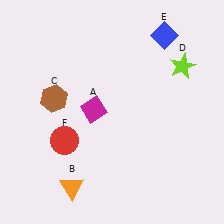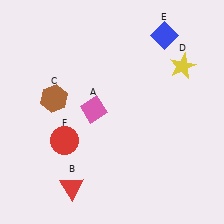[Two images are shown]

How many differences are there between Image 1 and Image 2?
There are 3 differences between the two images.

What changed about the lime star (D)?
In Image 1, D is lime. In Image 2, it changed to yellow.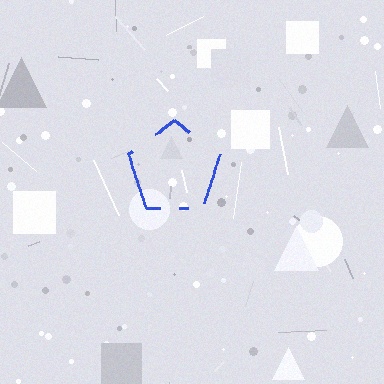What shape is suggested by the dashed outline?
The dashed outline suggests a pentagon.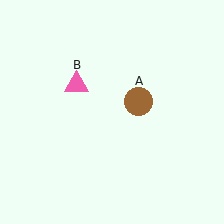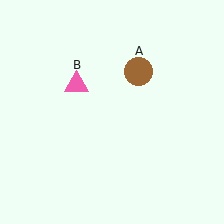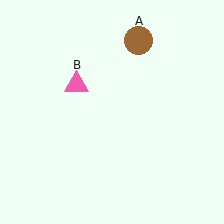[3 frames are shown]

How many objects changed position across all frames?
1 object changed position: brown circle (object A).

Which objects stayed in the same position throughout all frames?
Pink triangle (object B) remained stationary.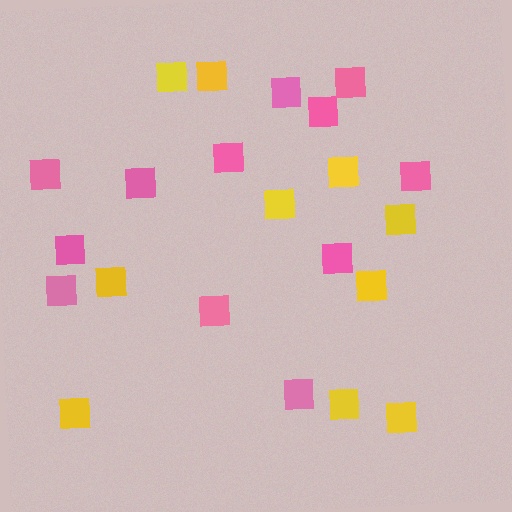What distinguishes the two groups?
There are 2 groups: one group of pink squares (12) and one group of yellow squares (10).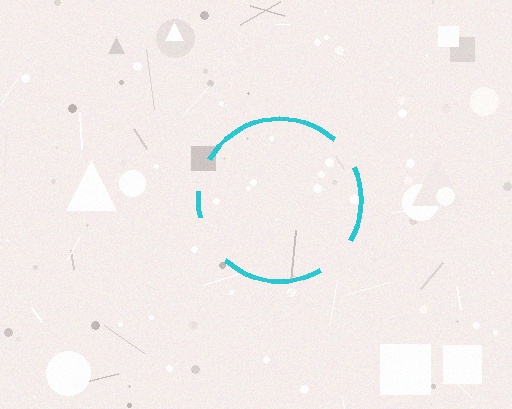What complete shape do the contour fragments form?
The contour fragments form a circle.